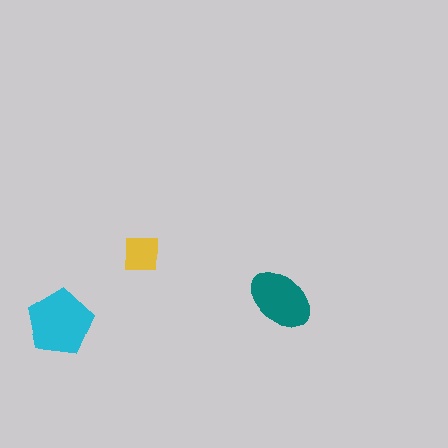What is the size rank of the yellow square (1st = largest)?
3rd.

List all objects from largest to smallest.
The cyan pentagon, the teal ellipse, the yellow square.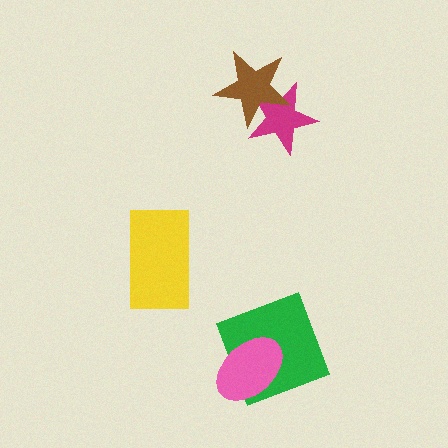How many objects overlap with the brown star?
1 object overlaps with the brown star.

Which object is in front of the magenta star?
The brown star is in front of the magenta star.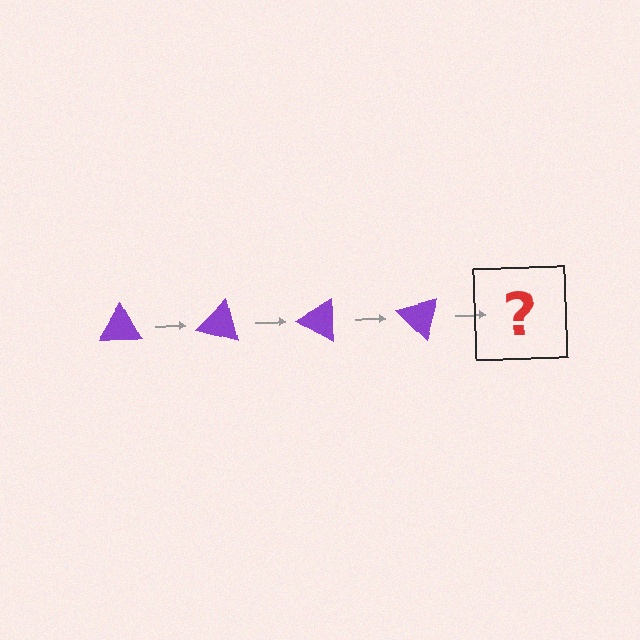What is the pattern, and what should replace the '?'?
The pattern is that the triangle rotates 15 degrees each step. The '?' should be a purple triangle rotated 60 degrees.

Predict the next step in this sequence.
The next step is a purple triangle rotated 60 degrees.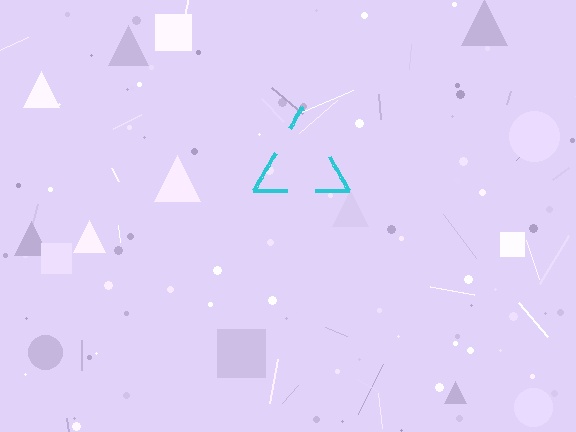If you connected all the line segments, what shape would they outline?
They would outline a triangle.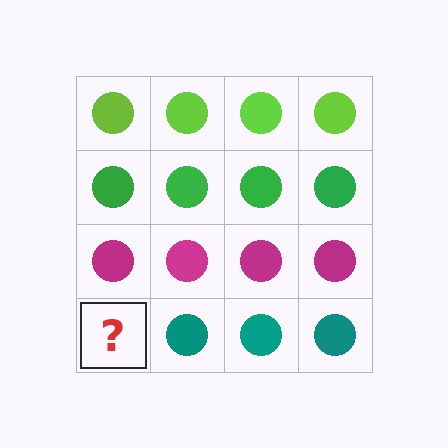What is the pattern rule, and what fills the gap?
The rule is that each row has a consistent color. The gap should be filled with a teal circle.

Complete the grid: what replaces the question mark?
The question mark should be replaced with a teal circle.